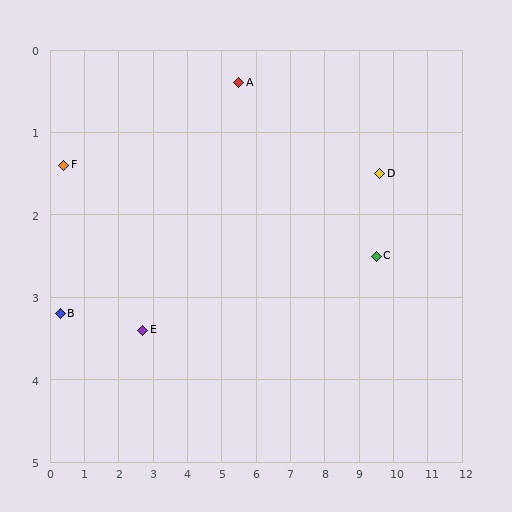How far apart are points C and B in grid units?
Points C and B are about 9.2 grid units apart.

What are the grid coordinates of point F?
Point F is at approximately (0.4, 1.4).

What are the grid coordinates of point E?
Point E is at approximately (2.7, 3.4).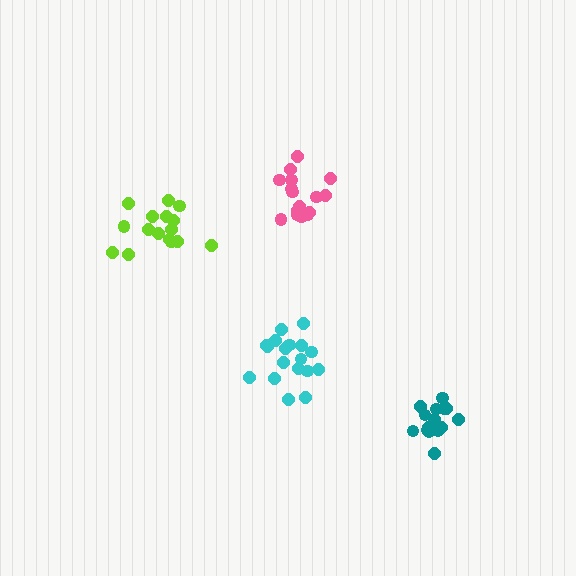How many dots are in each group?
Group 1: 18 dots, Group 2: 16 dots, Group 3: 16 dots, Group 4: 17 dots (67 total).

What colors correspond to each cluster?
The clusters are colored: cyan, lime, pink, teal.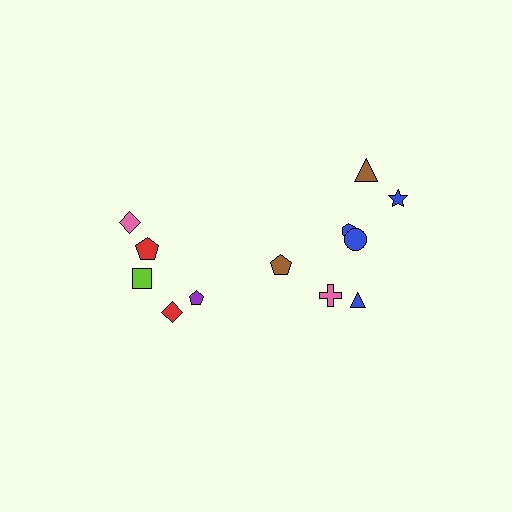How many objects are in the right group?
There are 7 objects.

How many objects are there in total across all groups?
There are 12 objects.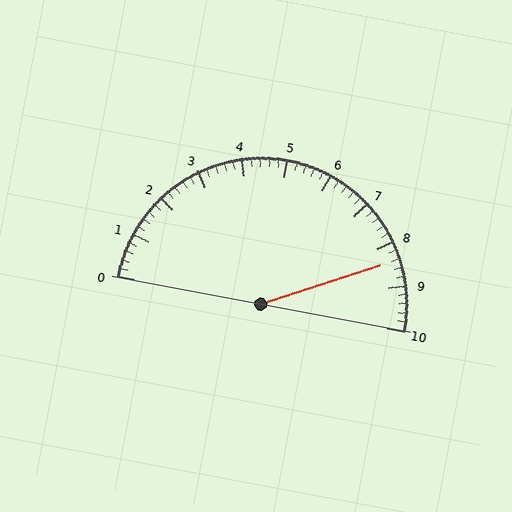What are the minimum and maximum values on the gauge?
The gauge ranges from 0 to 10.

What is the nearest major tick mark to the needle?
The nearest major tick mark is 8.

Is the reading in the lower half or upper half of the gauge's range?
The reading is in the upper half of the range (0 to 10).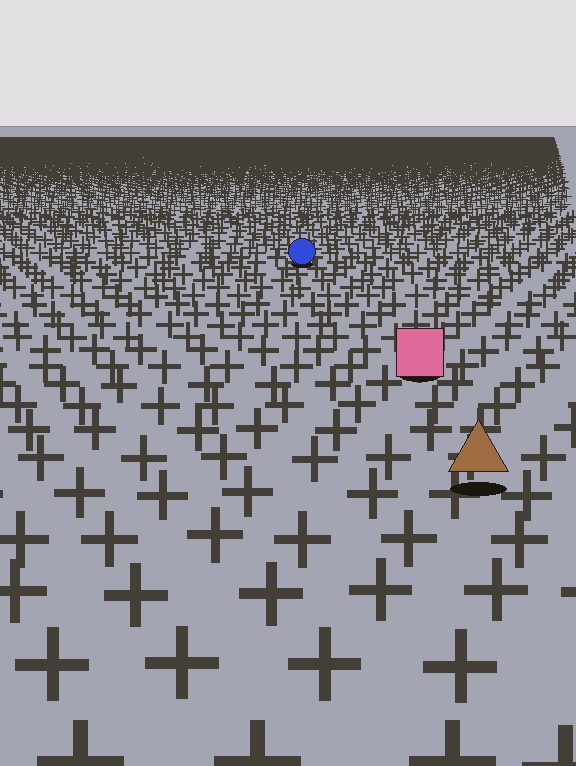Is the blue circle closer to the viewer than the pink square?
No. The pink square is closer — you can tell from the texture gradient: the ground texture is coarser near it.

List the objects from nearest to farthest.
From nearest to farthest: the brown triangle, the pink square, the blue circle.